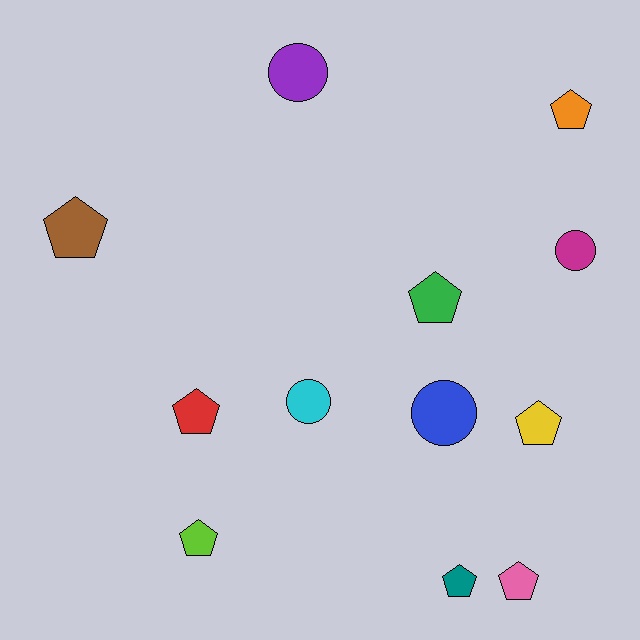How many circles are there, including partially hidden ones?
There are 4 circles.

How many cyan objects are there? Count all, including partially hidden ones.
There is 1 cyan object.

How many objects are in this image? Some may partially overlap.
There are 12 objects.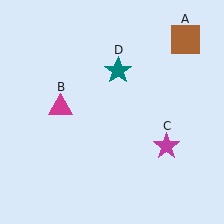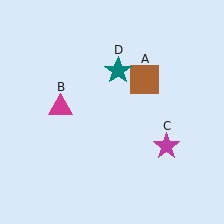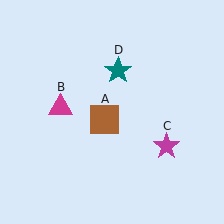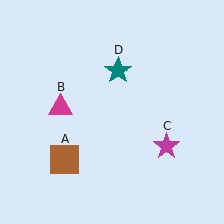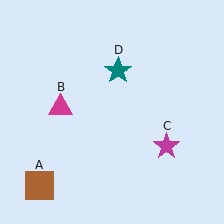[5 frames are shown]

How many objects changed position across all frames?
1 object changed position: brown square (object A).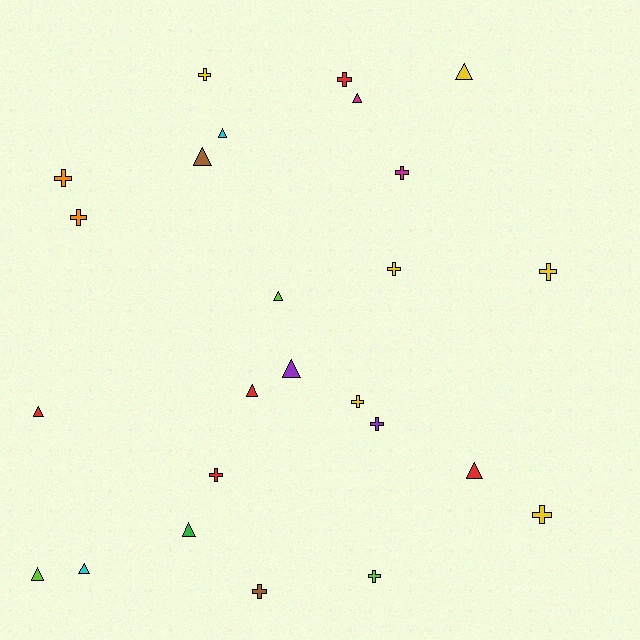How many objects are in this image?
There are 25 objects.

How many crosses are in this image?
There are 13 crosses.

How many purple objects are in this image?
There are 2 purple objects.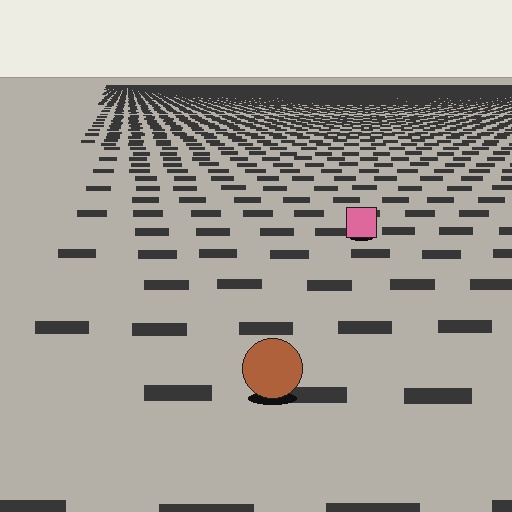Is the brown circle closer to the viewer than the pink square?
Yes. The brown circle is closer — you can tell from the texture gradient: the ground texture is coarser near it.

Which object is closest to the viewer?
The brown circle is closest. The texture marks near it are larger and more spread out.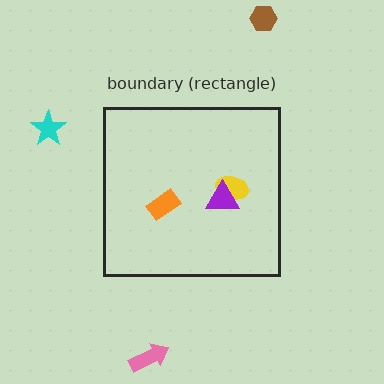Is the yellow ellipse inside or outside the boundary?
Inside.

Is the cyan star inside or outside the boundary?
Outside.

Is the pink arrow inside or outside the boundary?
Outside.